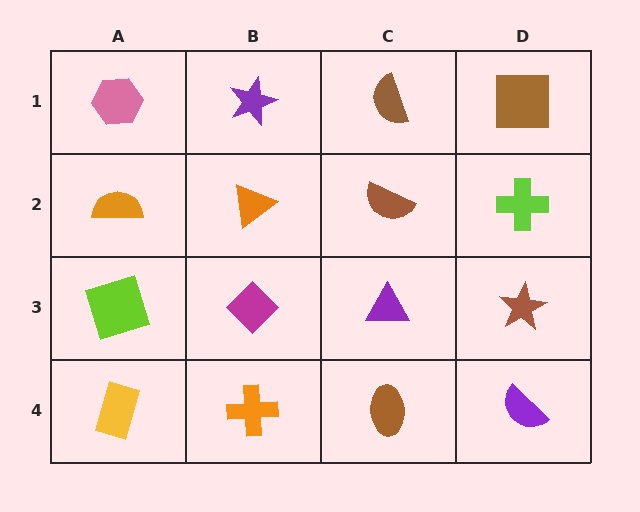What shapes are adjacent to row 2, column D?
A brown square (row 1, column D), a brown star (row 3, column D), a brown semicircle (row 2, column C).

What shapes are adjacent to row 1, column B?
An orange triangle (row 2, column B), a pink hexagon (row 1, column A), a brown semicircle (row 1, column C).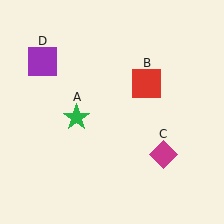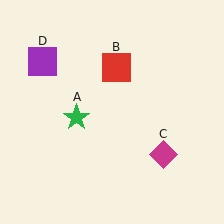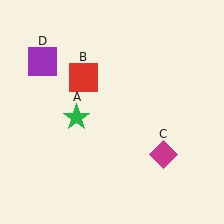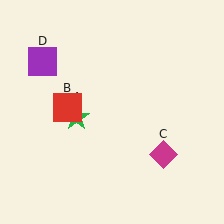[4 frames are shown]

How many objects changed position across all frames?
1 object changed position: red square (object B).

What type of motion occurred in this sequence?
The red square (object B) rotated counterclockwise around the center of the scene.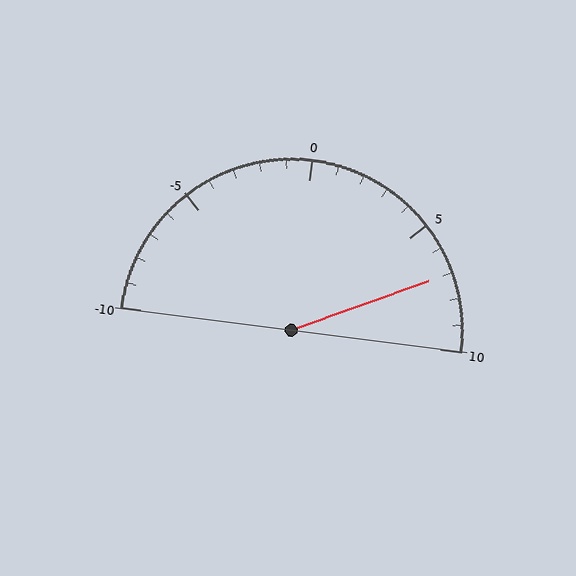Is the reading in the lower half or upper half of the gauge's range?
The reading is in the upper half of the range (-10 to 10).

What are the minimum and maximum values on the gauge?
The gauge ranges from -10 to 10.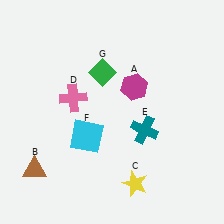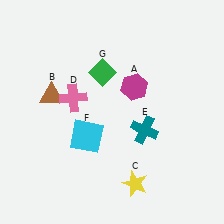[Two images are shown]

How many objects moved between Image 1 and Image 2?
1 object moved between the two images.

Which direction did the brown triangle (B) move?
The brown triangle (B) moved up.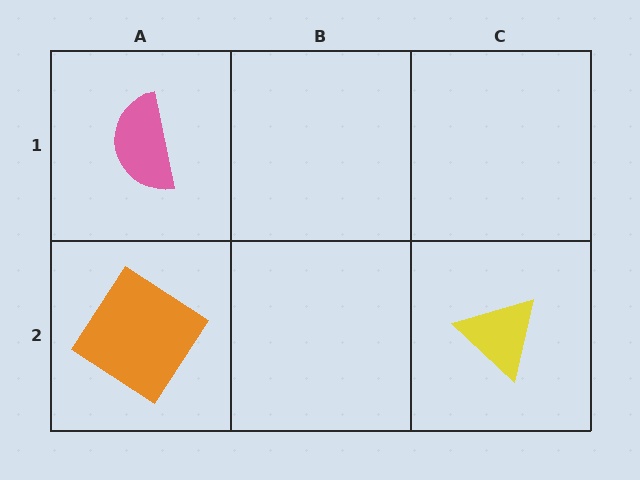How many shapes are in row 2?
2 shapes.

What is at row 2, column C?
A yellow triangle.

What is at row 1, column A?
A pink semicircle.